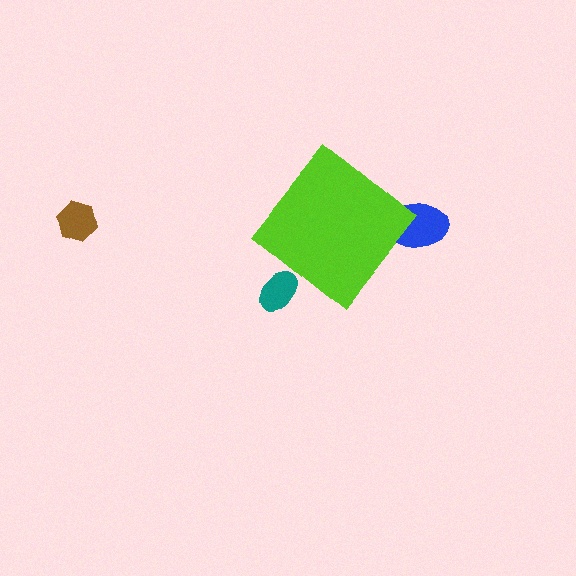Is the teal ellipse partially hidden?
Yes, the teal ellipse is partially hidden behind the lime diamond.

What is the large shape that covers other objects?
A lime diamond.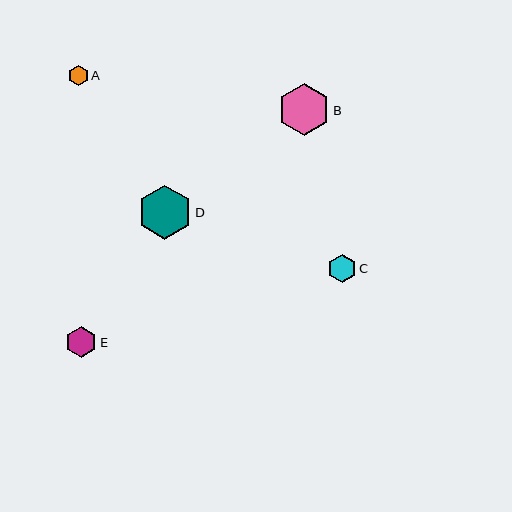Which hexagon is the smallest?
Hexagon A is the smallest with a size of approximately 21 pixels.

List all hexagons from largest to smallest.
From largest to smallest: D, B, E, C, A.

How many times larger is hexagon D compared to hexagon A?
Hexagon D is approximately 2.6 times the size of hexagon A.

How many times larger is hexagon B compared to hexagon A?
Hexagon B is approximately 2.5 times the size of hexagon A.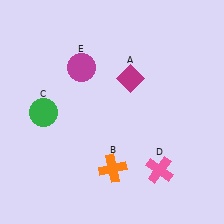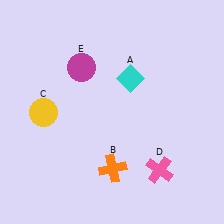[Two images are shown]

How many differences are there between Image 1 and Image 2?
There are 2 differences between the two images.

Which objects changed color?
A changed from magenta to cyan. C changed from green to yellow.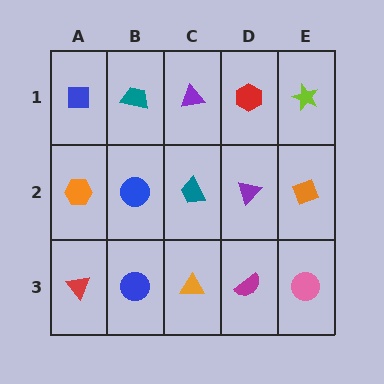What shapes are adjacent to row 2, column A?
A blue square (row 1, column A), a red triangle (row 3, column A), a blue circle (row 2, column B).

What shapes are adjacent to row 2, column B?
A teal trapezoid (row 1, column B), a blue circle (row 3, column B), an orange hexagon (row 2, column A), a teal trapezoid (row 2, column C).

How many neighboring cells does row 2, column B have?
4.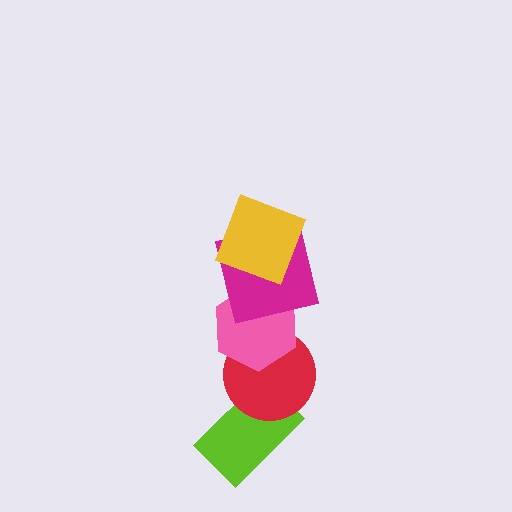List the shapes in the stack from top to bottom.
From top to bottom: the yellow square, the magenta square, the pink hexagon, the red circle, the lime rectangle.